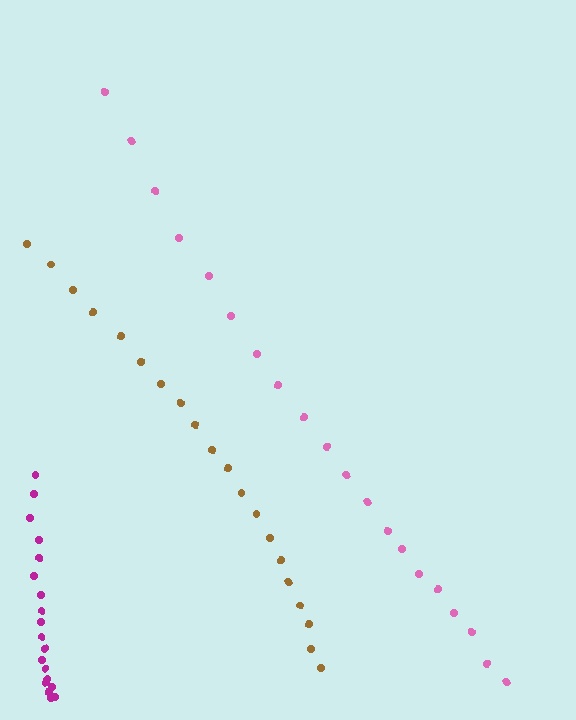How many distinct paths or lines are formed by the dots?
There are 3 distinct paths.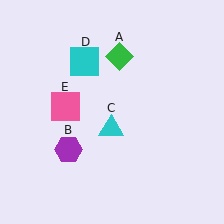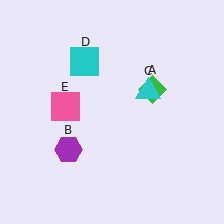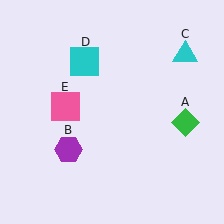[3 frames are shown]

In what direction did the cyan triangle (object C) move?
The cyan triangle (object C) moved up and to the right.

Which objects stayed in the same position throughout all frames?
Purple hexagon (object B) and cyan square (object D) and pink square (object E) remained stationary.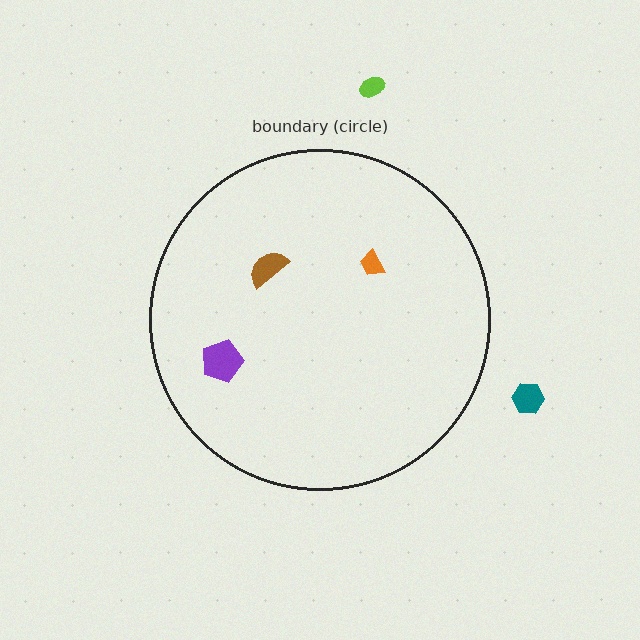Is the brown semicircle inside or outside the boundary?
Inside.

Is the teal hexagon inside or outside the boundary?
Outside.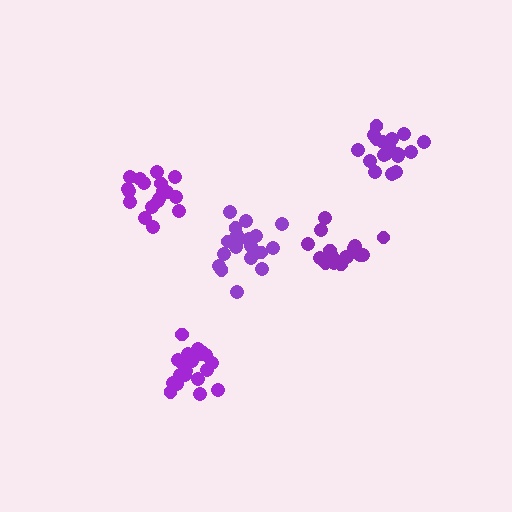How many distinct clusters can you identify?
There are 5 distinct clusters.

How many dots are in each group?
Group 1: 20 dots, Group 2: 17 dots, Group 3: 20 dots, Group 4: 20 dots, Group 5: 18 dots (95 total).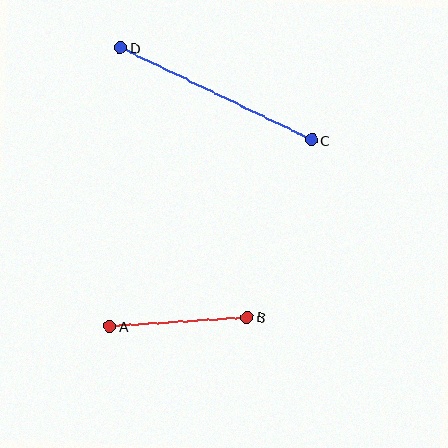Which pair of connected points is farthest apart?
Points C and D are farthest apart.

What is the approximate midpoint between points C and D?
The midpoint is at approximately (216, 94) pixels.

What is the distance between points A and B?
The distance is approximately 138 pixels.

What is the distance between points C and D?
The distance is approximately 212 pixels.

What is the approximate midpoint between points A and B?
The midpoint is at approximately (179, 322) pixels.